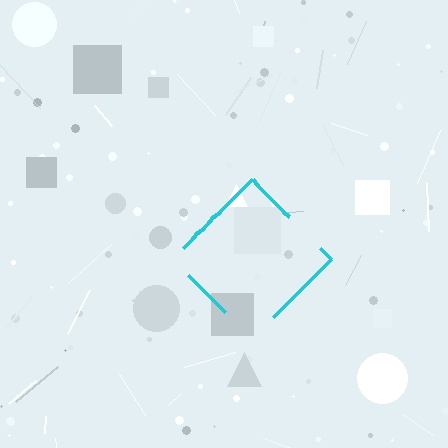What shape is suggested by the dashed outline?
The dashed outline suggests a diamond.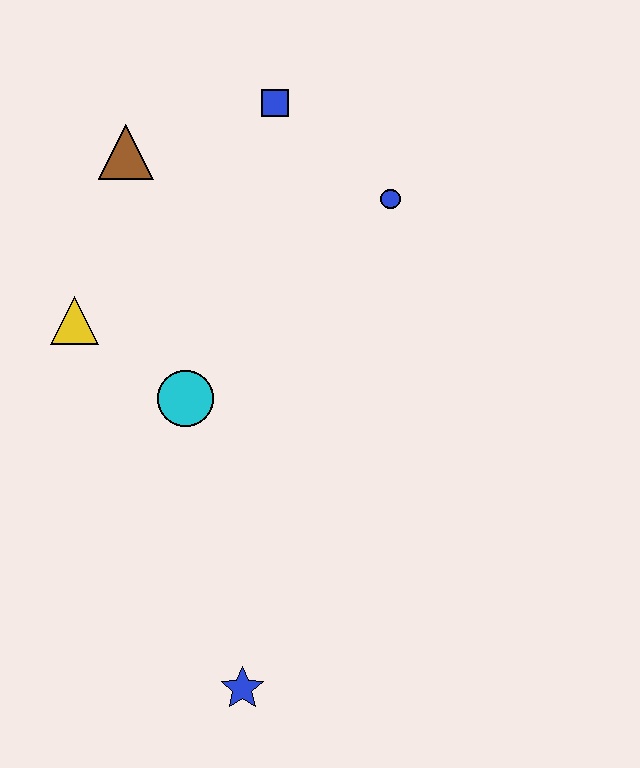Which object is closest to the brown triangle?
The blue square is closest to the brown triangle.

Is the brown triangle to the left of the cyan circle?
Yes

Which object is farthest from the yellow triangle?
The blue star is farthest from the yellow triangle.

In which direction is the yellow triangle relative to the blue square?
The yellow triangle is below the blue square.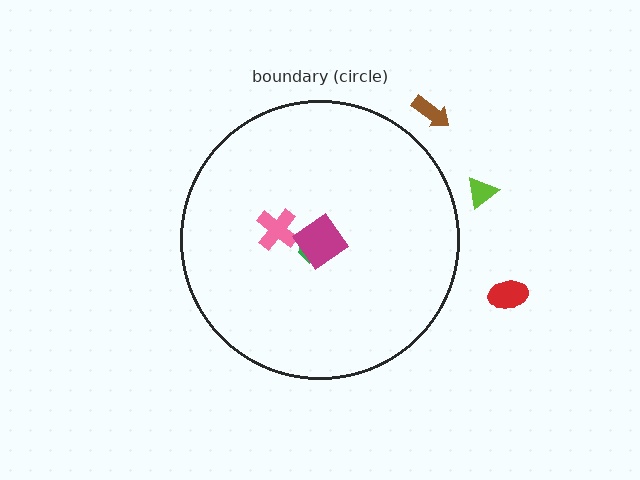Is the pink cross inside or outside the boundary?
Inside.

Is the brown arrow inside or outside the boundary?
Outside.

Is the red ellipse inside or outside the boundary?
Outside.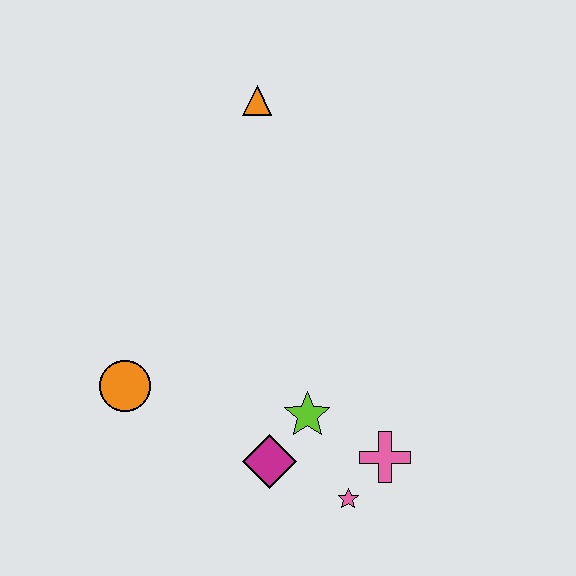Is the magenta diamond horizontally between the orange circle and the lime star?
Yes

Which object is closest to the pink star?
The pink cross is closest to the pink star.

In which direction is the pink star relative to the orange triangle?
The pink star is below the orange triangle.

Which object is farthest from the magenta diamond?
The orange triangle is farthest from the magenta diamond.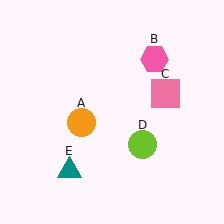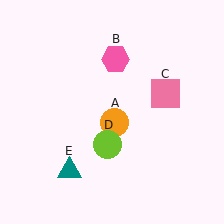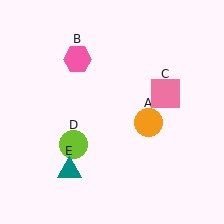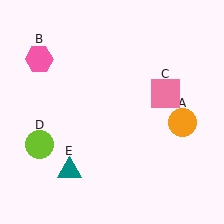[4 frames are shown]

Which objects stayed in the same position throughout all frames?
Pink square (object C) and teal triangle (object E) remained stationary.